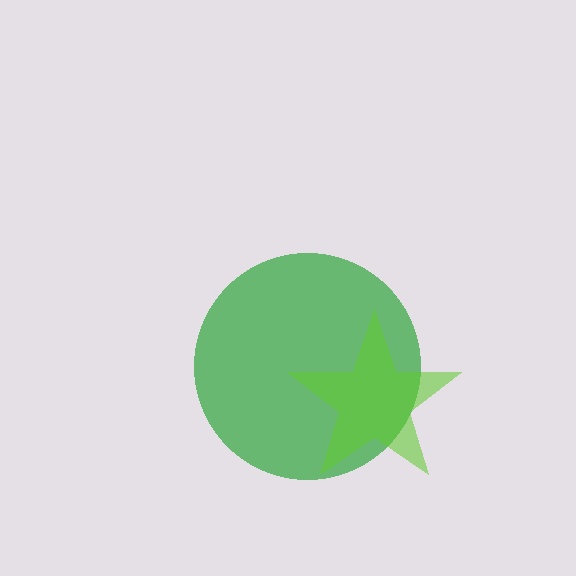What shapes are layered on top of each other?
The layered shapes are: a green circle, a lime star.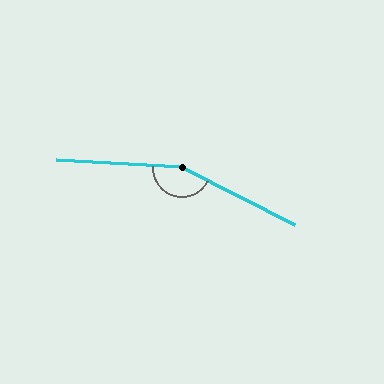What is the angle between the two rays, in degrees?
Approximately 156 degrees.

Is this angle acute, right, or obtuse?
It is obtuse.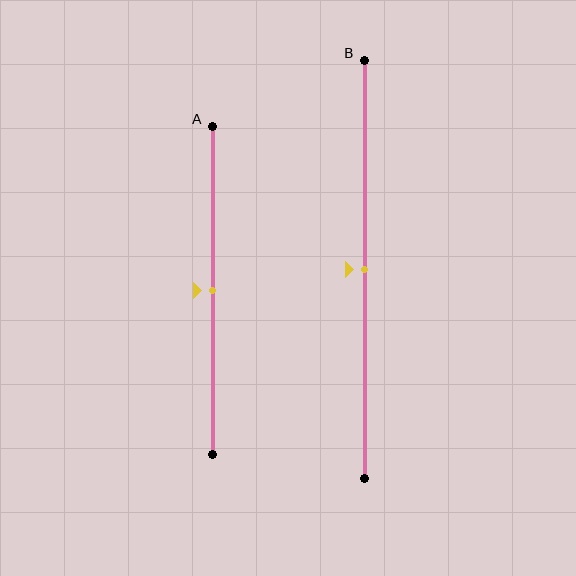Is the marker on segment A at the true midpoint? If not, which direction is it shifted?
Yes, the marker on segment A is at the true midpoint.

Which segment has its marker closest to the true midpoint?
Segment A has its marker closest to the true midpoint.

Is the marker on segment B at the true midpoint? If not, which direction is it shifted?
Yes, the marker on segment B is at the true midpoint.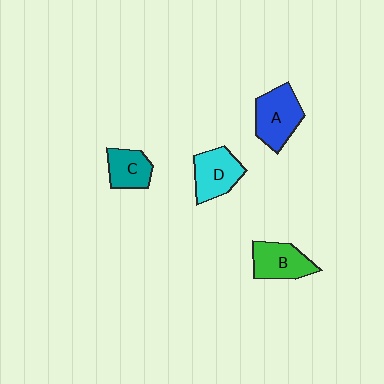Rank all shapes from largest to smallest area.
From largest to smallest: A (blue), D (cyan), B (green), C (teal).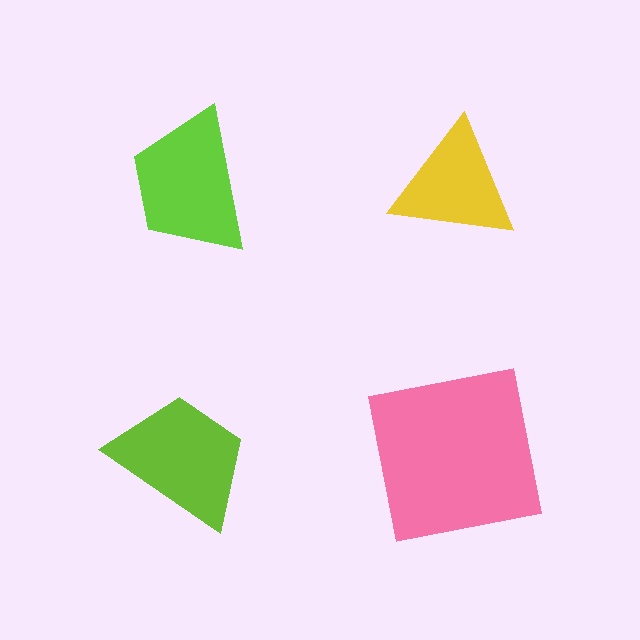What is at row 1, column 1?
A lime trapezoid.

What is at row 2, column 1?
A lime trapezoid.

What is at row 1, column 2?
A yellow triangle.